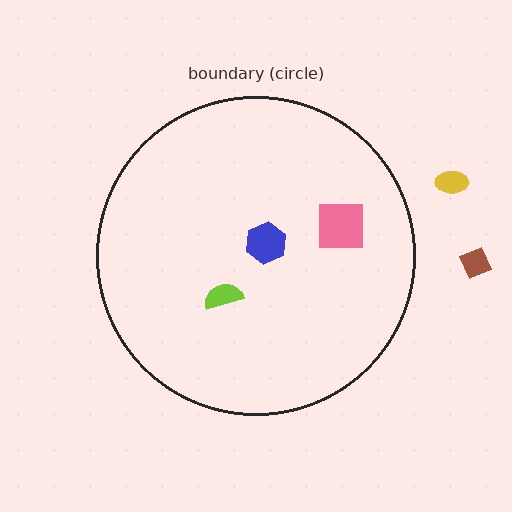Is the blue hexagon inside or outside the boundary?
Inside.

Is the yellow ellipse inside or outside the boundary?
Outside.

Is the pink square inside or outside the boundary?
Inside.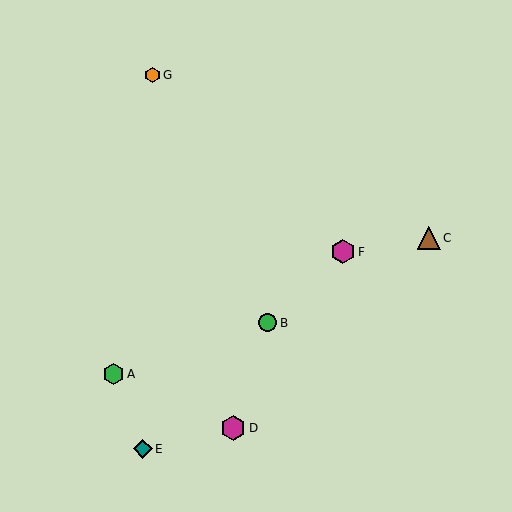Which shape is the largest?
The magenta hexagon (labeled D) is the largest.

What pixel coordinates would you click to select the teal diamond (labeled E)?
Click at (143, 449) to select the teal diamond E.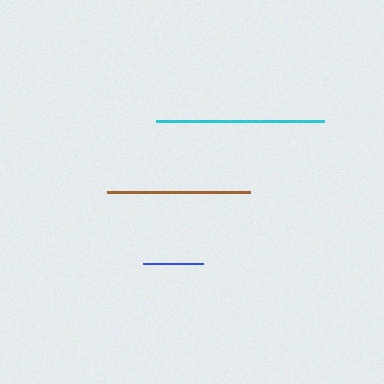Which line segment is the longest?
The cyan line is the longest at approximately 168 pixels.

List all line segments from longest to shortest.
From longest to shortest: cyan, brown, blue.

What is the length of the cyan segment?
The cyan segment is approximately 168 pixels long.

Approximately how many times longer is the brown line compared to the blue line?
The brown line is approximately 2.4 times the length of the blue line.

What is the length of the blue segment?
The blue segment is approximately 60 pixels long.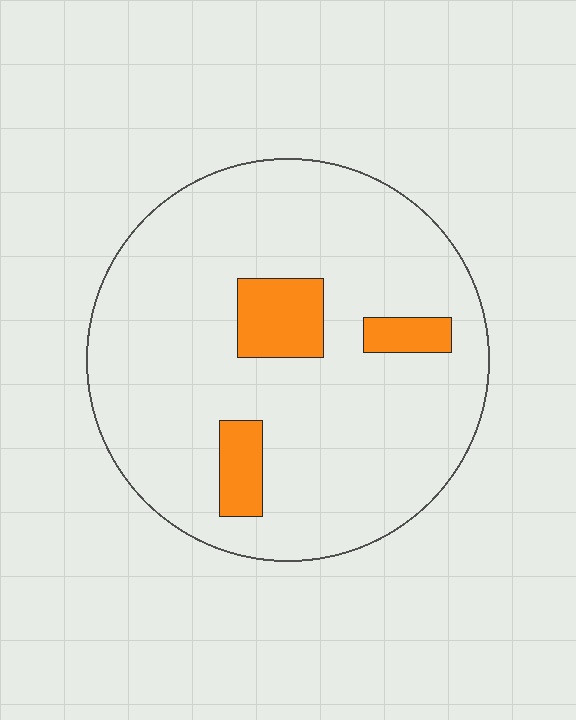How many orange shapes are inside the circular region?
3.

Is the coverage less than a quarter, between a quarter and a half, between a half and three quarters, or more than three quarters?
Less than a quarter.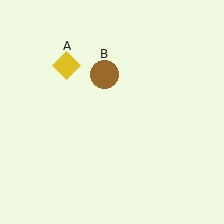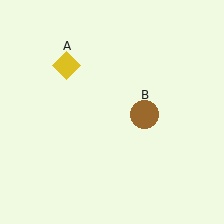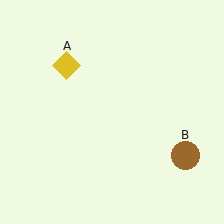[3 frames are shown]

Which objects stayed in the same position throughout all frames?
Yellow diamond (object A) remained stationary.